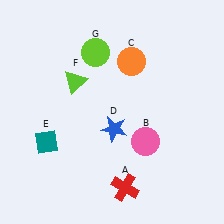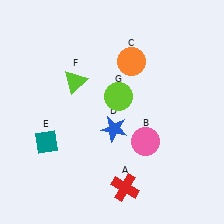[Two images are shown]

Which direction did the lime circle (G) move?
The lime circle (G) moved down.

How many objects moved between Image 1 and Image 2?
1 object moved between the two images.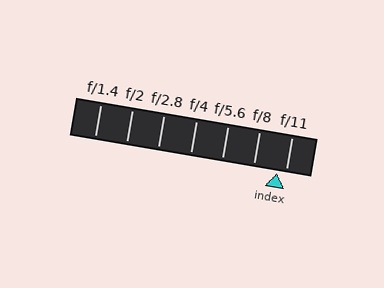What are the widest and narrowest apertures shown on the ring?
The widest aperture shown is f/1.4 and the narrowest is f/11.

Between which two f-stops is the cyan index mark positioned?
The index mark is between f/8 and f/11.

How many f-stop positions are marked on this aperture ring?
There are 7 f-stop positions marked.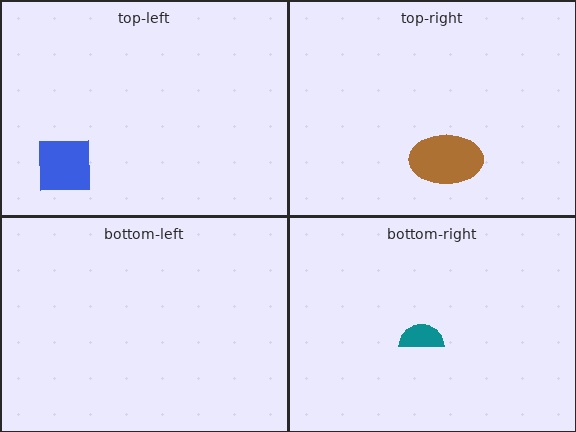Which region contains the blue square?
The top-left region.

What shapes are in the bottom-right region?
The teal semicircle.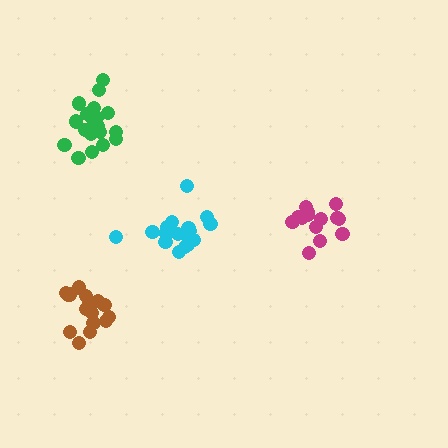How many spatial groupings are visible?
There are 4 spatial groupings.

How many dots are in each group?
Group 1: 17 dots, Group 2: 16 dots, Group 3: 20 dots, Group 4: 15 dots (68 total).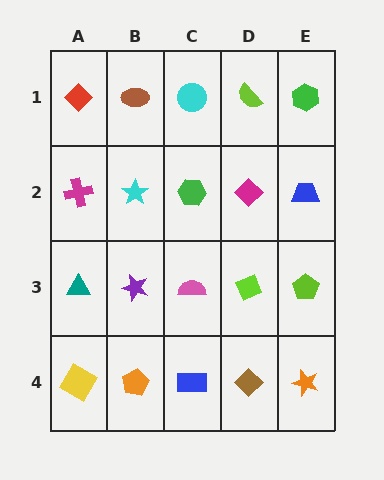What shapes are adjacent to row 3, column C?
A green hexagon (row 2, column C), a blue rectangle (row 4, column C), a purple star (row 3, column B), a lime diamond (row 3, column D).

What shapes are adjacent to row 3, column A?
A magenta cross (row 2, column A), a yellow square (row 4, column A), a purple star (row 3, column B).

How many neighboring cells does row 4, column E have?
2.